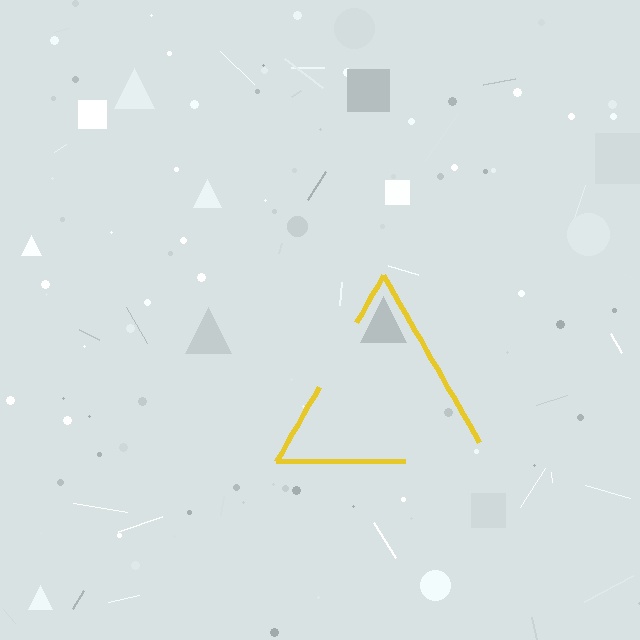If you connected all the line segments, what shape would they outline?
They would outline a triangle.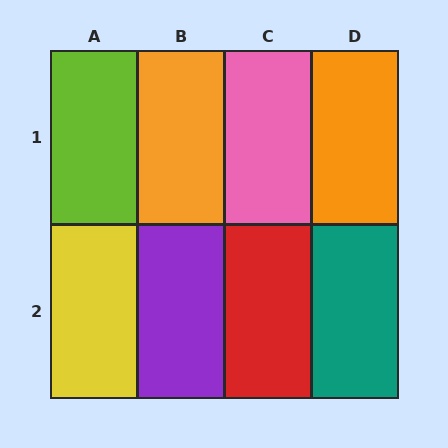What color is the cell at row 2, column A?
Yellow.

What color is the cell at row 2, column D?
Teal.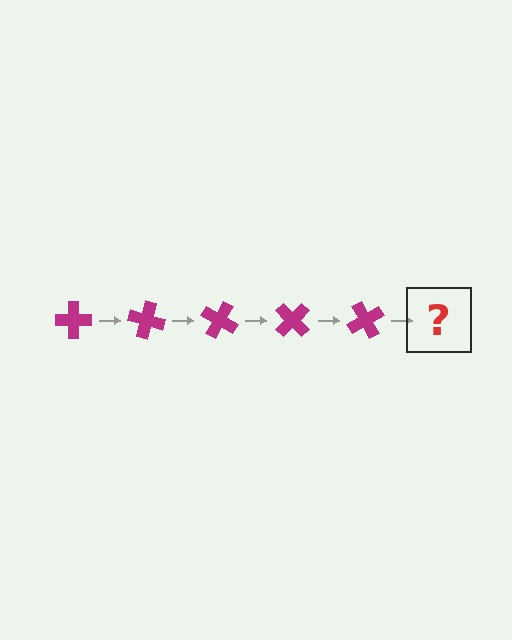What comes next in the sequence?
The next element should be a magenta cross rotated 75 degrees.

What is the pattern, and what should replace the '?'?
The pattern is that the cross rotates 15 degrees each step. The '?' should be a magenta cross rotated 75 degrees.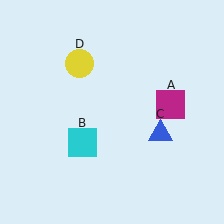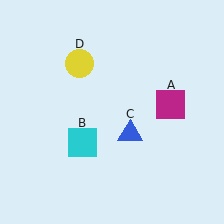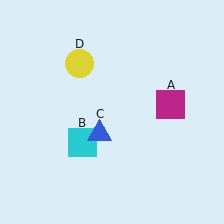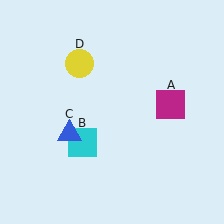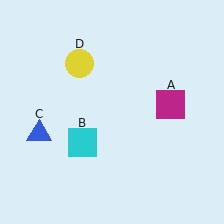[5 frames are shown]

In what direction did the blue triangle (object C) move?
The blue triangle (object C) moved left.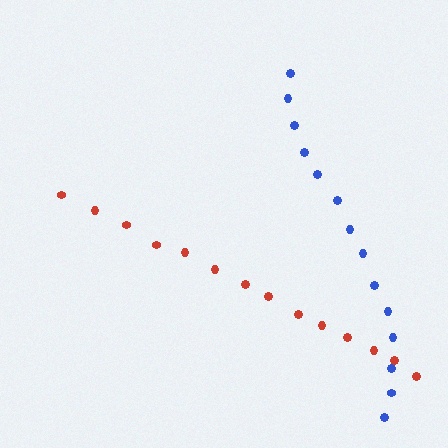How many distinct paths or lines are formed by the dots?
There are 2 distinct paths.